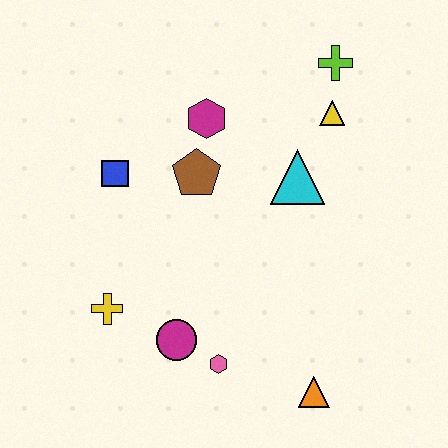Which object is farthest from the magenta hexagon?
The orange triangle is farthest from the magenta hexagon.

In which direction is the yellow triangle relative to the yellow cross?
The yellow triangle is to the right of the yellow cross.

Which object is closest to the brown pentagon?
The magenta hexagon is closest to the brown pentagon.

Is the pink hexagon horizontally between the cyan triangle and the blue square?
Yes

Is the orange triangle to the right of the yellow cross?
Yes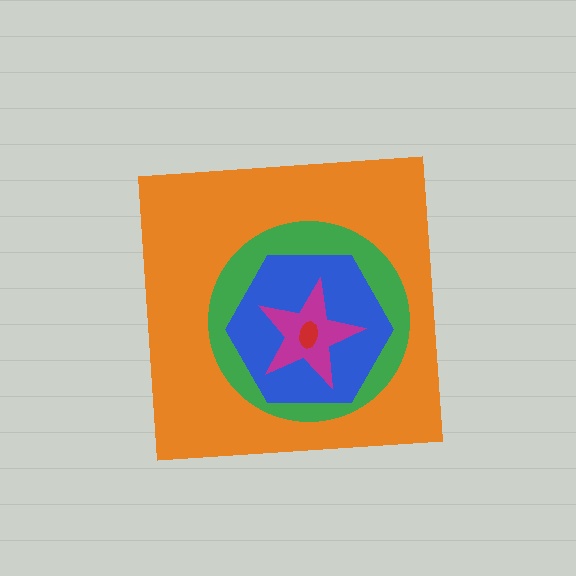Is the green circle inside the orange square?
Yes.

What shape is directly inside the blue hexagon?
The magenta star.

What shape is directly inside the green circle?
The blue hexagon.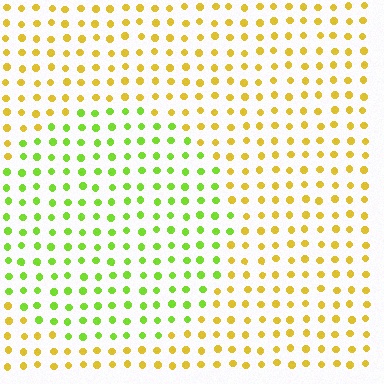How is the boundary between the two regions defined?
The boundary is defined purely by a slight shift in hue (about 46 degrees). Spacing, size, and orientation are identical on both sides.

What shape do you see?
I see a circle.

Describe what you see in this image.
The image is filled with small yellow elements in a uniform arrangement. A circle-shaped region is visible where the elements are tinted to a slightly different hue, forming a subtle color boundary.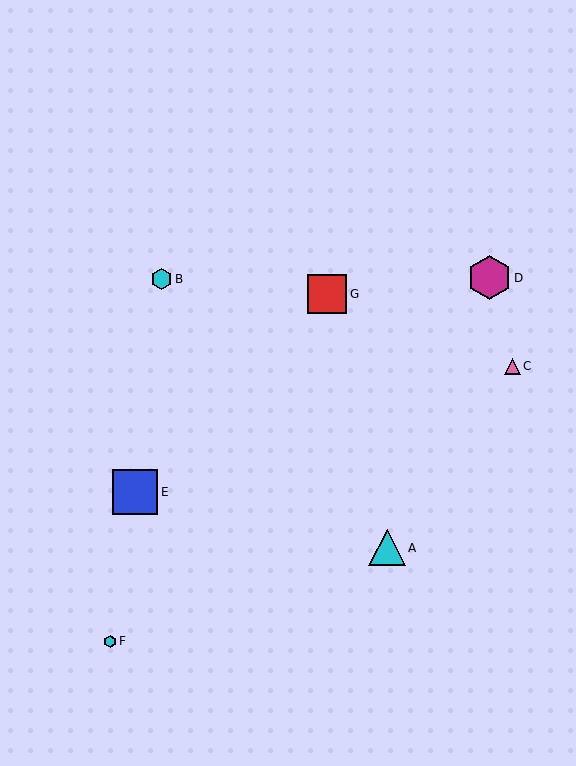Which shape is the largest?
The blue square (labeled E) is the largest.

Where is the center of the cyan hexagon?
The center of the cyan hexagon is at (110, 641).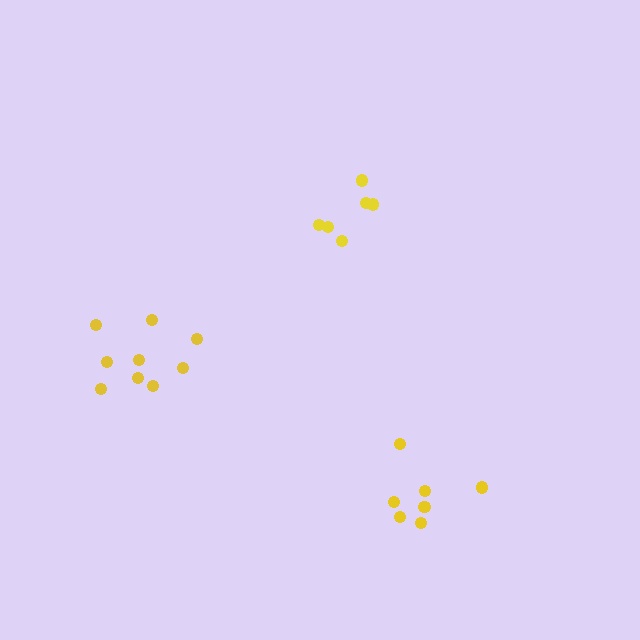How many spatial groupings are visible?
There are 3 spatial groupings.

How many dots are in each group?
Group 1: 7 dots, Group 2: 9 dots, Group 3: 6 dots (22 total).